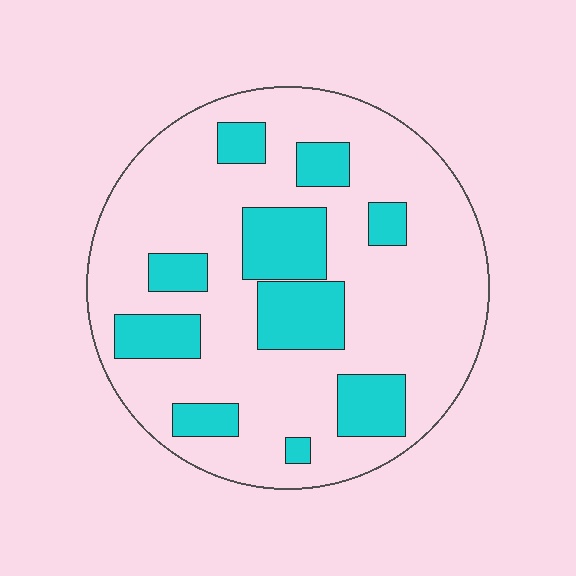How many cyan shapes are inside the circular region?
10.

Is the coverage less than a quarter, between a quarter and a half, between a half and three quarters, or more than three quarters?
Between a quarter and a half.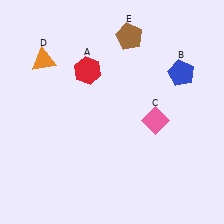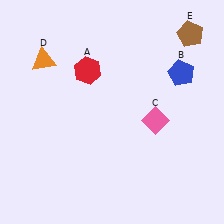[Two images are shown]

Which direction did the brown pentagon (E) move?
The brown pentagon (E) moved right.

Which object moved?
The brown pentagon (E) moved right.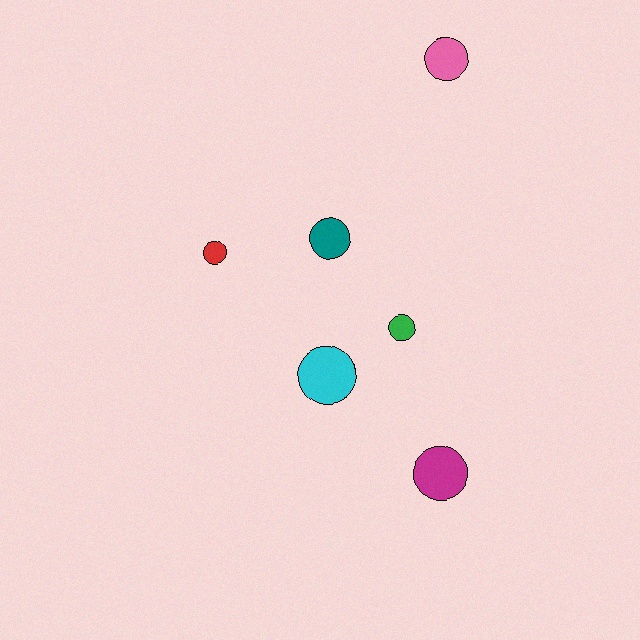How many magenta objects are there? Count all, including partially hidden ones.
There is 1 magenta object.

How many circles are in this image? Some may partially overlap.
There are 6 circles.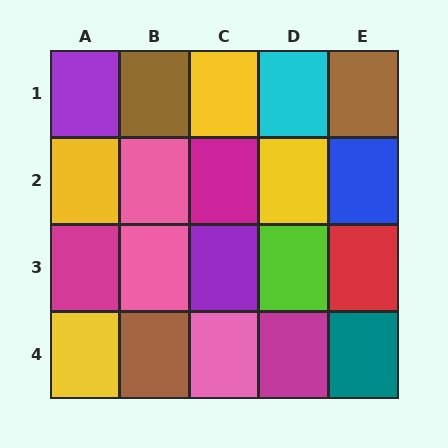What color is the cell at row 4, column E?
Teal.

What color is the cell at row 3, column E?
Red.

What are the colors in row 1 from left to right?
Purple, brown, yellow, cyan, brown.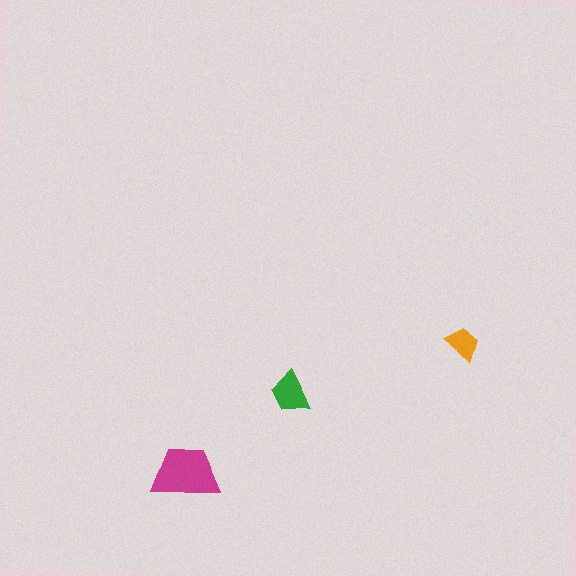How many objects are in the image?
There are 3 objects in the image.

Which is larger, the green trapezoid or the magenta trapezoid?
The magenta one.